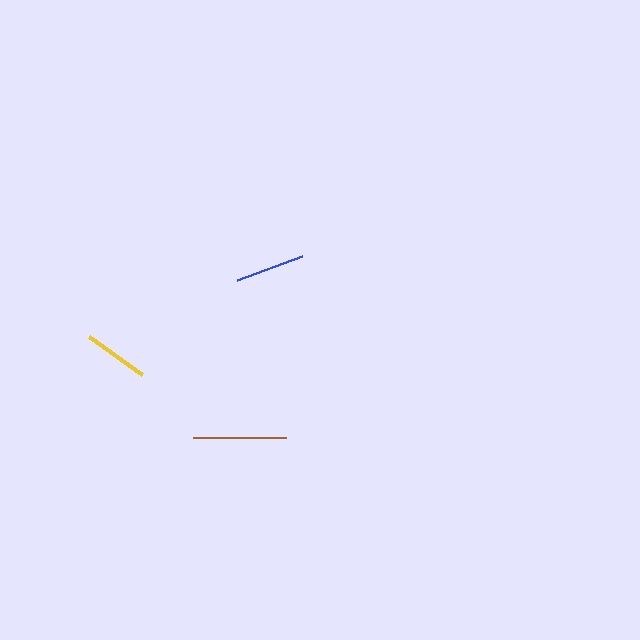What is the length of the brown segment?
The brown segment is approximately 93 pixels long.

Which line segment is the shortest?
The yellow line is the shortest at approximately 66 pixels.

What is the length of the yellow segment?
The yellow segment is approximately 66 pixels long.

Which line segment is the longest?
The brown line is the longest at approximately 93 pixels.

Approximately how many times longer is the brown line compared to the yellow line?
The brown line is approximately 1.4 times the length of the yellow line.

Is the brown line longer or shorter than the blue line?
The brown line is longer than the blue line.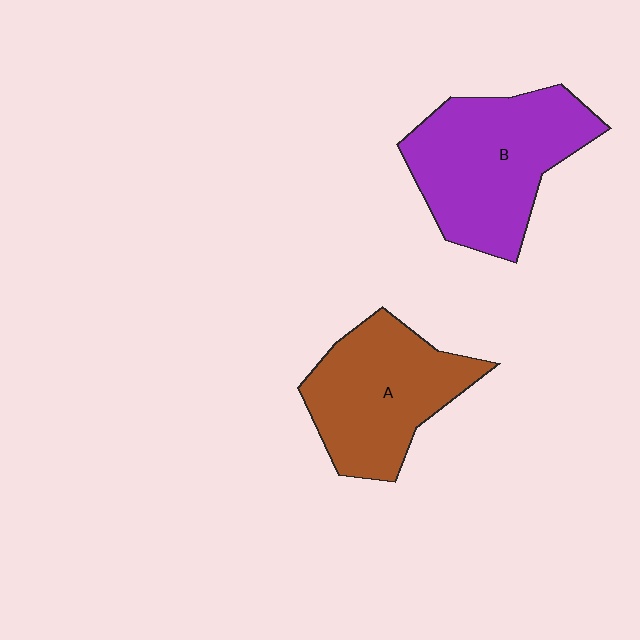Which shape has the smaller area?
Shape A (brown).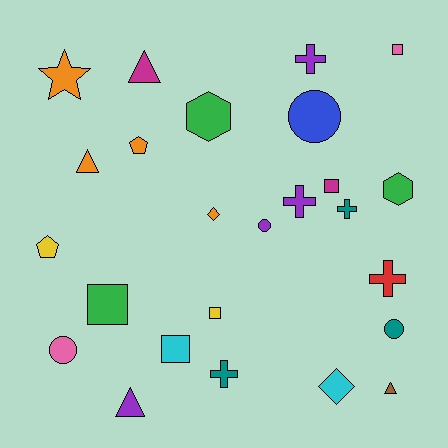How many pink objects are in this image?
There are 2 pink objects.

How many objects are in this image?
There are 25 objects.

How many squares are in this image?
There are 5 squares.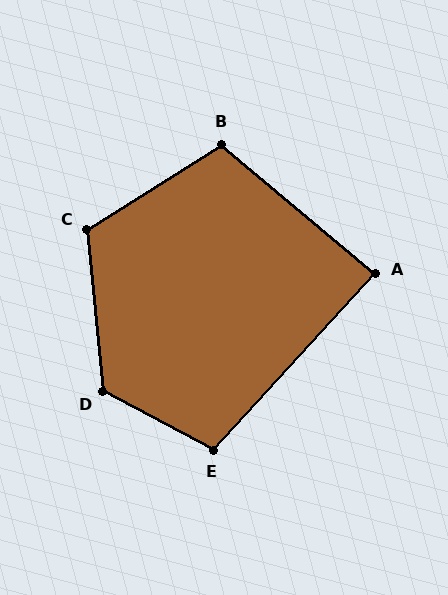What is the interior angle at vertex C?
Approximately 117 degrees (obtuse).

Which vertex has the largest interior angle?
D, at approximately 124 degrees.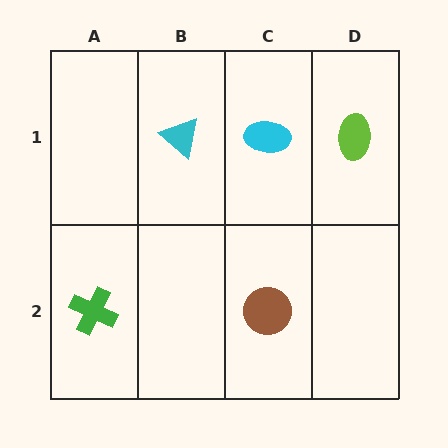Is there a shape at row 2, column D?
No, that cell is empty.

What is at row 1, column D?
A lime ellipse.